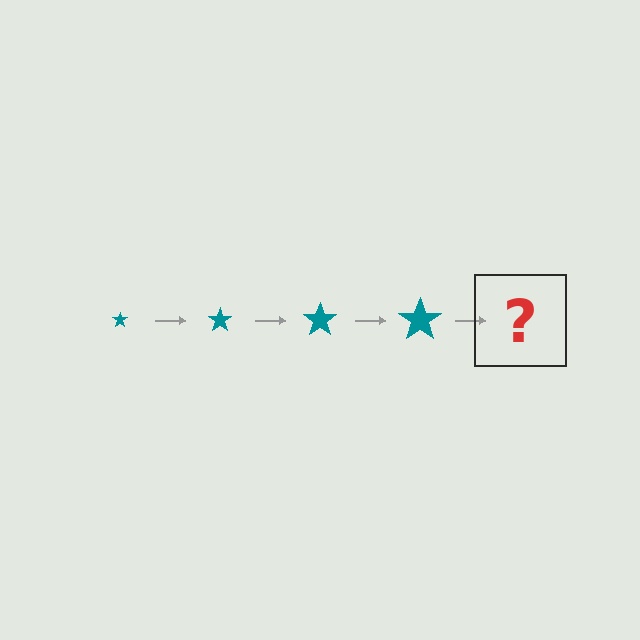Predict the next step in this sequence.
The next step is a teal star, larger than the previous one.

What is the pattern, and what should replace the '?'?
The pattern is that the star gets progressively larger each step. The '?' should be a teal star, larger than the previous one.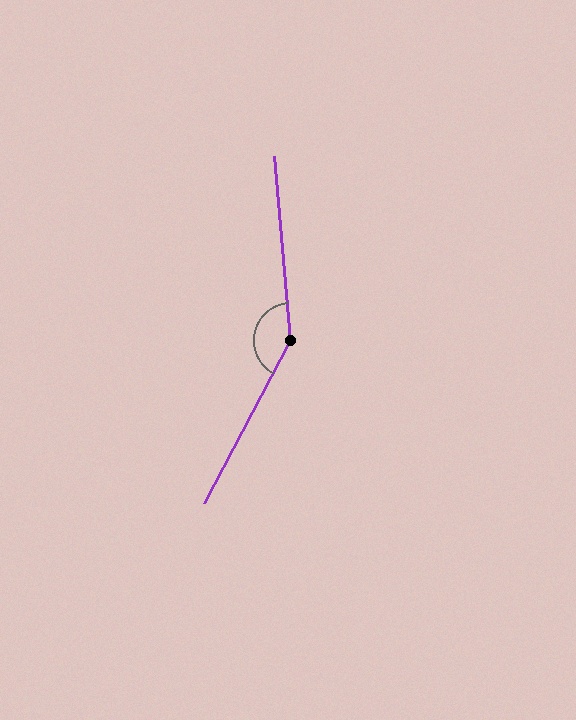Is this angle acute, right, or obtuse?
It is obtuse.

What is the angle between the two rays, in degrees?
Approximately 147 degrees.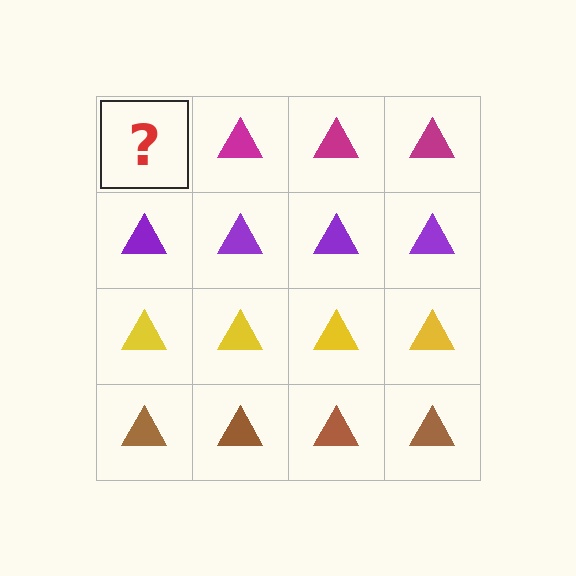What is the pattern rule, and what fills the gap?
The rule is that each row has a consistent color. The gap should be filled with a magenta triangle.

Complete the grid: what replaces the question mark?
The question mark should be replaced with a magenta triangle.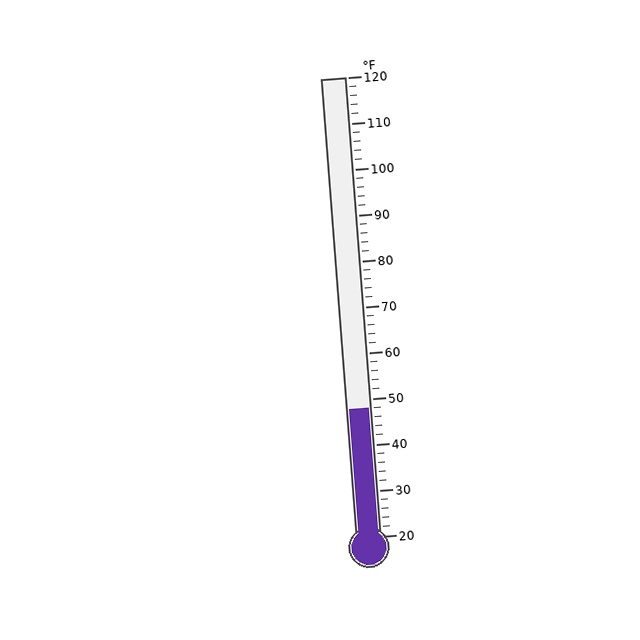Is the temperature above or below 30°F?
The temperature is above 30°F.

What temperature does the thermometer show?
The thermometer shows approximately 48°F.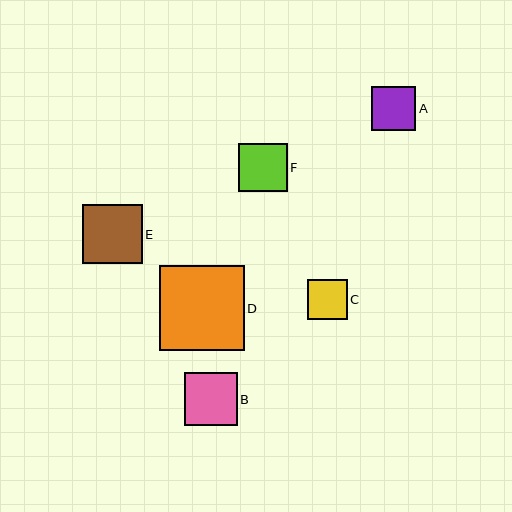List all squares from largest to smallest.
From largest to smallest: D, E, B, F, A, C.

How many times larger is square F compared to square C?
Square F is approximately 1.2 times the size of square C.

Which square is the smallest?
Square C is the smallest with a size of approximately 40 pixels.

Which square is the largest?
Square D is the largest with a size of approximately 85 pixels.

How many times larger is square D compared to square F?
Square D is approximately 1.8 times the size of square F.